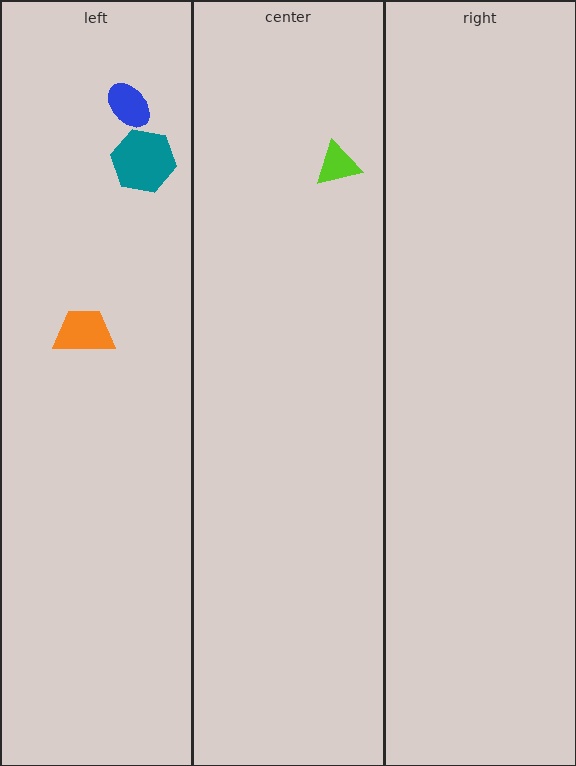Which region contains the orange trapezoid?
The left region.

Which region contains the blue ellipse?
The left region.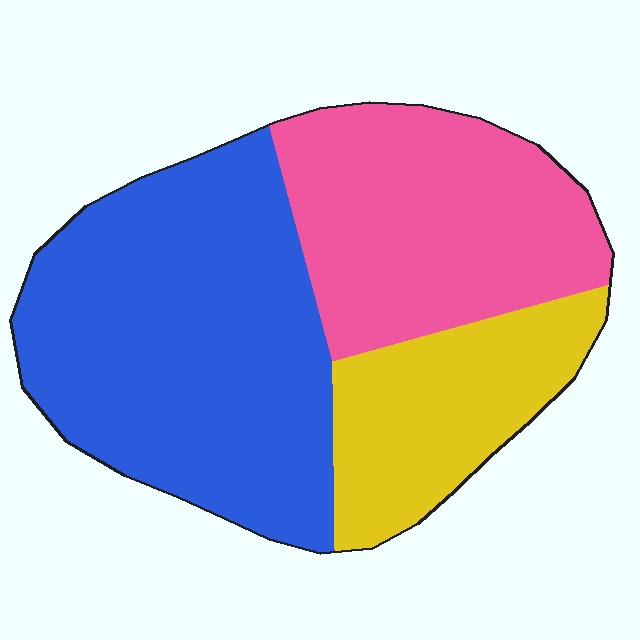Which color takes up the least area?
Yellow, at roughly 20%.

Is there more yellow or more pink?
Pink.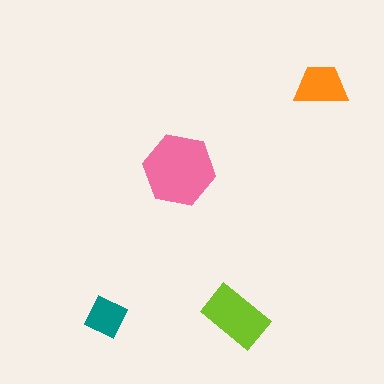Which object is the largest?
The pink hexagon.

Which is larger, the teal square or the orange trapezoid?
The orange trapezoid.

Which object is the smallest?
The teal square.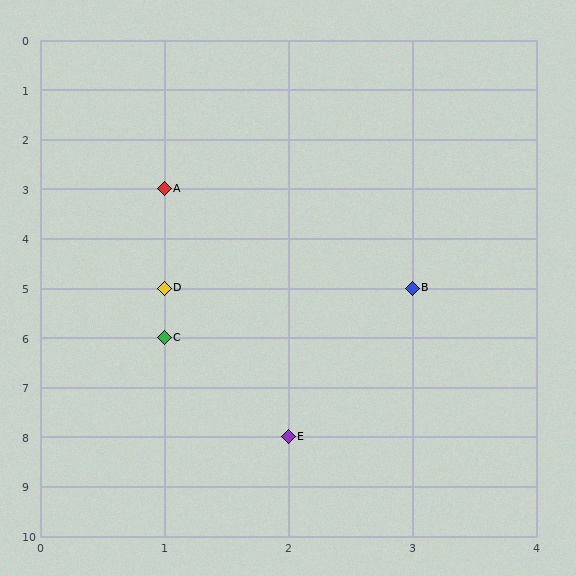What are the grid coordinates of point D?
Point D is at grid coordinates (1, 5).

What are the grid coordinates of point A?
Point A is at grid coordinates (1, 3).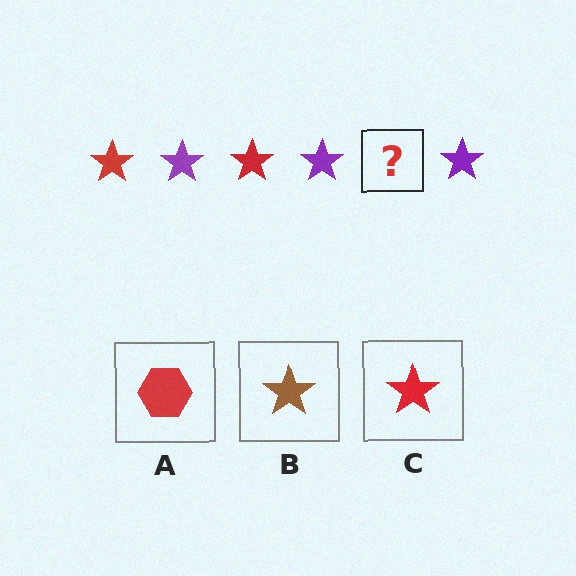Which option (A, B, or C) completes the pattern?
C.